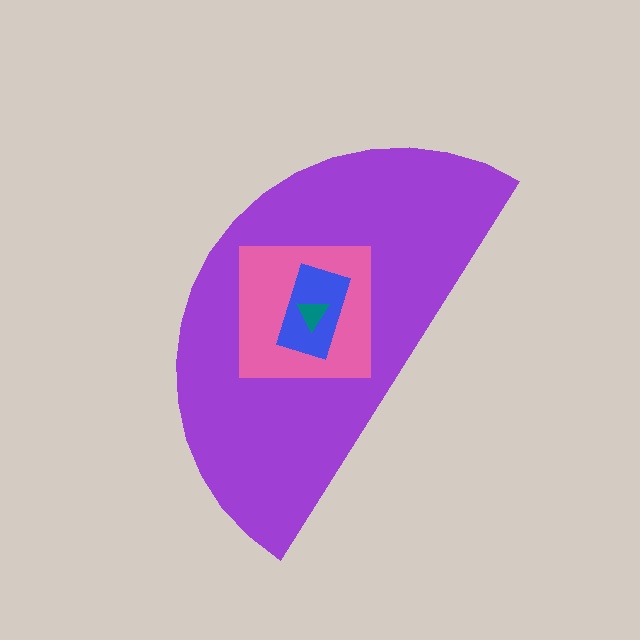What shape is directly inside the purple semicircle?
The pink square.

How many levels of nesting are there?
4.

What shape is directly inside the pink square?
The blue rectangle.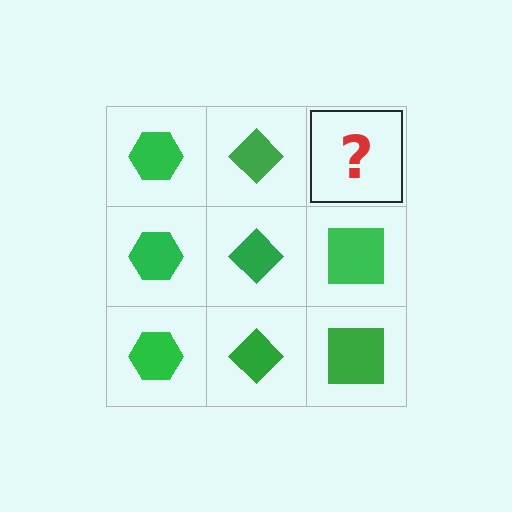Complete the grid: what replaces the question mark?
The question mark should be replaced with a green square.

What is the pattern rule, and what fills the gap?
The rule is that each column has a consistent shape. The gap should be filled with a green square.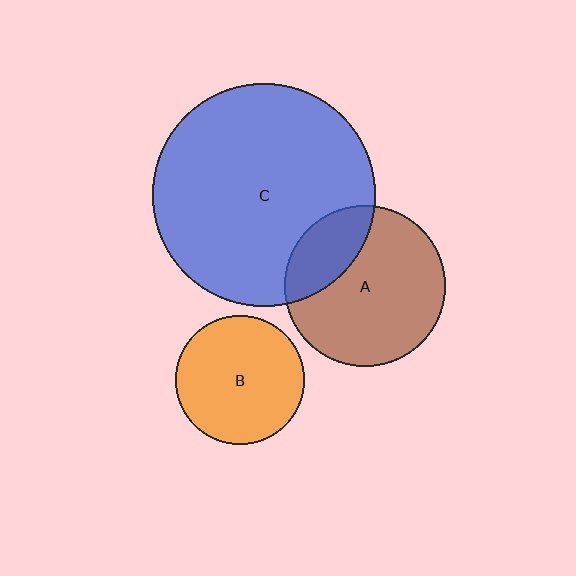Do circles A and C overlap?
Yes.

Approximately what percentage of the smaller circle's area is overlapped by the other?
Approximately 25%.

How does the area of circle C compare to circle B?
Approximately 3.0 times.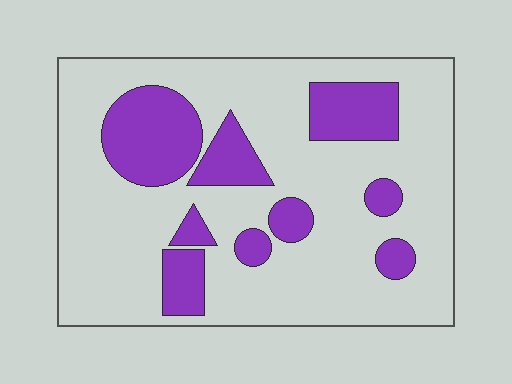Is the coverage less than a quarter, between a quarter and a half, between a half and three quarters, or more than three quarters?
Less than a quarter.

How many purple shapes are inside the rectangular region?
9.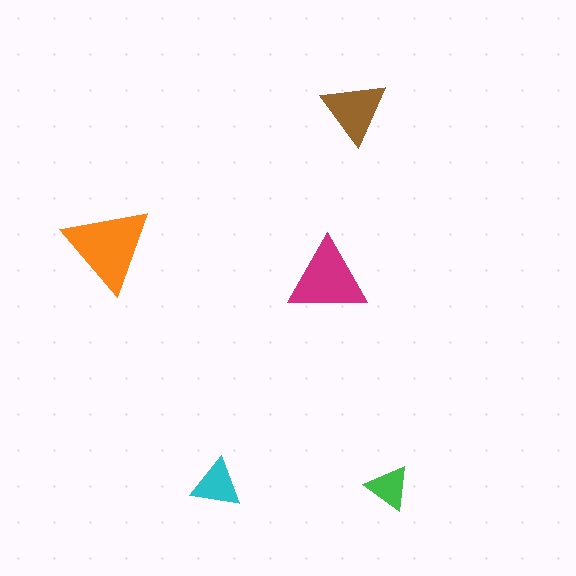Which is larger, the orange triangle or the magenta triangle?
The orange one.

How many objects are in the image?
There are 5 objects in the image.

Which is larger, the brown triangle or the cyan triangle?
The brown one.